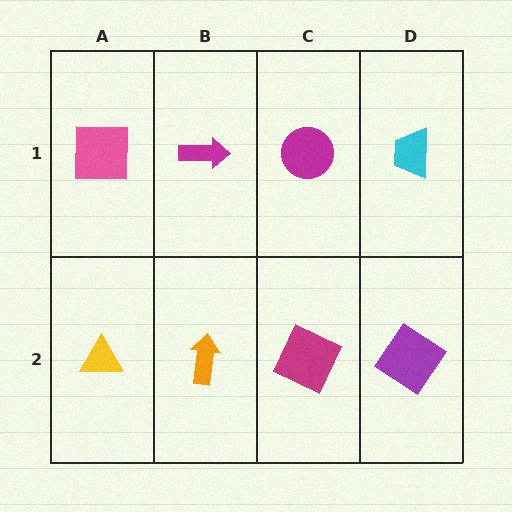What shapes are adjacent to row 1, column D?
A purple diamond (row 2, column D), a magenta circle (row 1, column C).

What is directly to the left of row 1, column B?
A pink square.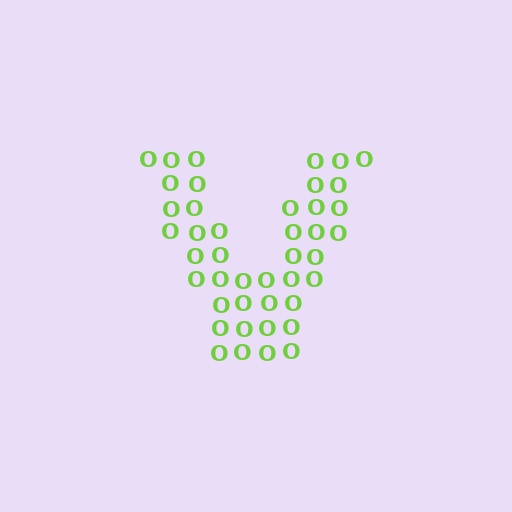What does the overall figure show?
The overall figure shows the letter V.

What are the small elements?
The small elements are letter O's.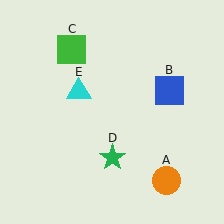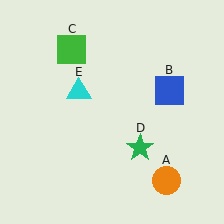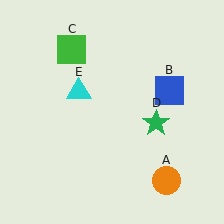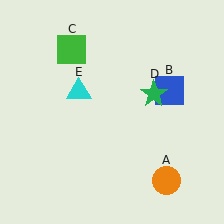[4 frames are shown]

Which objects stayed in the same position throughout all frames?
Orange circle (object A) and blue square (object B) and green square (object C) and cyan triangle (object E) remained stationary.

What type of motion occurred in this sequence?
The green star (object D) rotated counterclockwise around the center of the scene.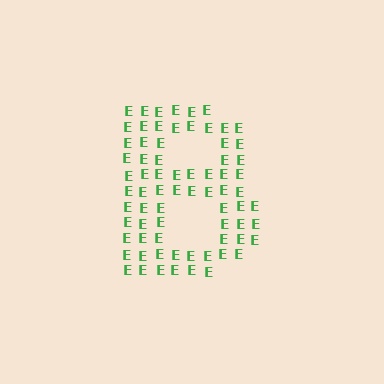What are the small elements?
The small elements are letter E's.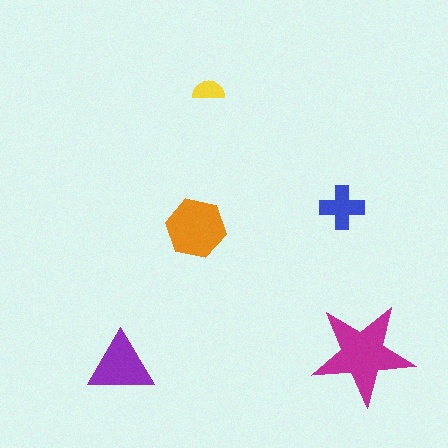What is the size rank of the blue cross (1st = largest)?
4th.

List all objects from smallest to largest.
The yellow semicircle, the blue cross, the purple triangle, the orange hexagon, the magenta star.